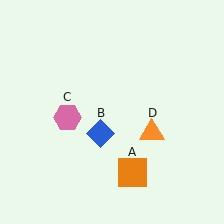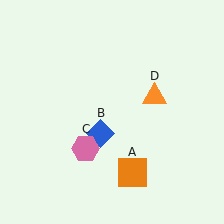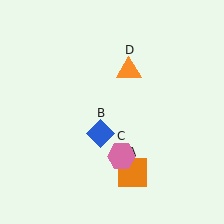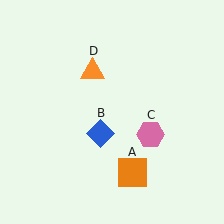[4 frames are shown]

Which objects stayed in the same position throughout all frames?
Orange square (object A) and blue diamond (object B) remained stationary.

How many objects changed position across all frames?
2 objects changed position: pink hexagon (object C), orange triangle (object D).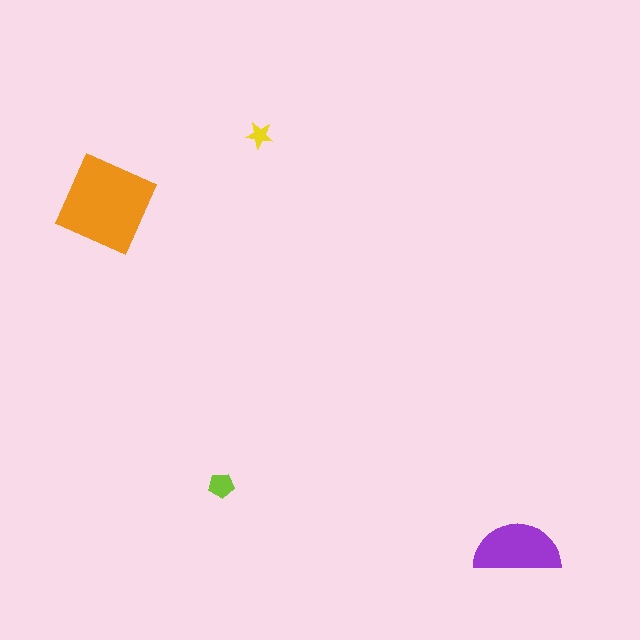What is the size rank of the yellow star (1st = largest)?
4th.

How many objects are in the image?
There are 4 objects in the image.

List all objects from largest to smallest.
The orange diamond, the purple semicircle, the lime pentagon, the yellow star.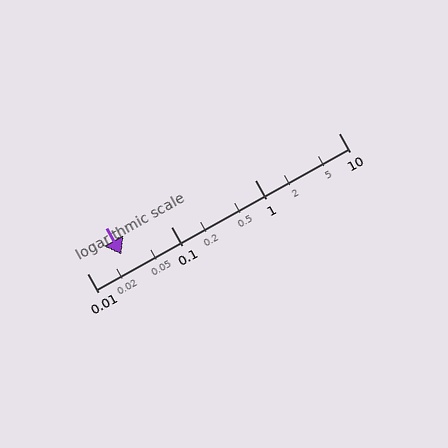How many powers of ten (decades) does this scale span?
The scale spans 3 decades, from 0.01 to 10.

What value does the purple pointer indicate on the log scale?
The pointer indicates approximately 0.026.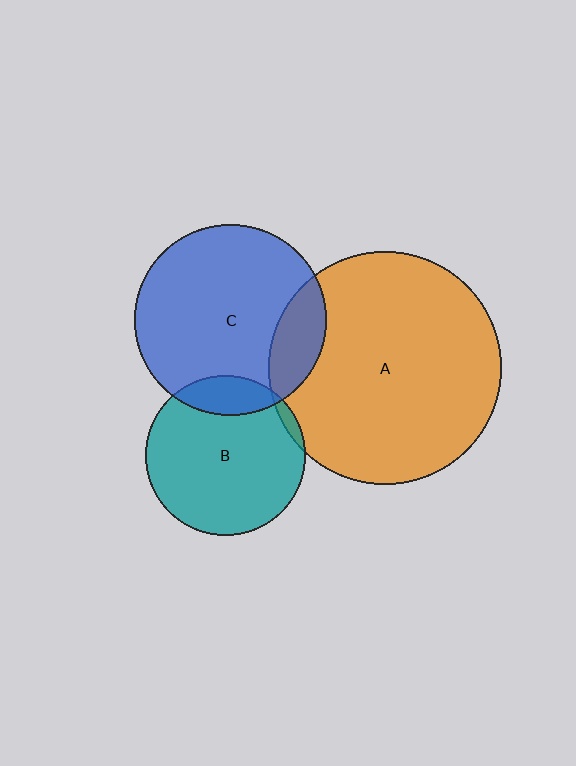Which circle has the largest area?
Circle A (orange).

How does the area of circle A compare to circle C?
Approximately 1.5 times.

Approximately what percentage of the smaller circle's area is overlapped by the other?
Approximately 15%.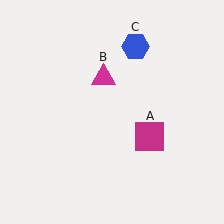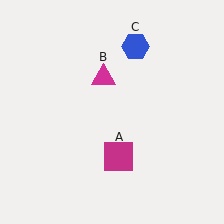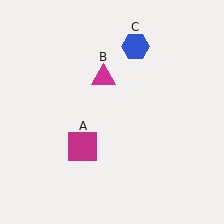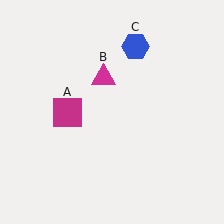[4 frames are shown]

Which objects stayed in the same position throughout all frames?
Magenta triangle (object B) and blue hexagon (object C) remained stationary.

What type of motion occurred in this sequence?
The magenta square (object A) rotated clockwise around the center of the scene.